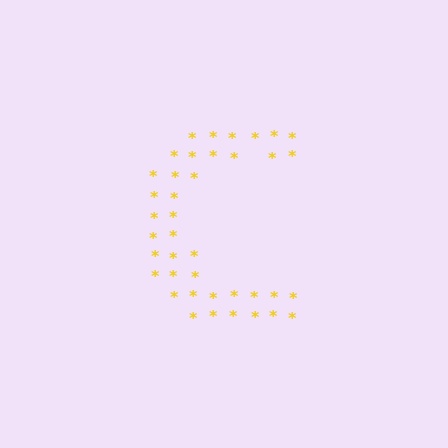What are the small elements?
The small elements are asterisks.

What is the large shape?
The large shape is the letter C.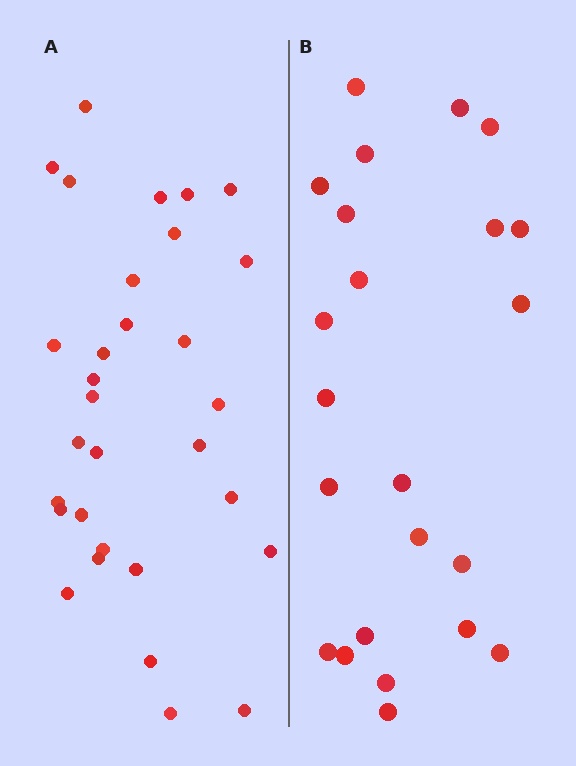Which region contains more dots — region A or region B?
Region A (the left region) has more dots.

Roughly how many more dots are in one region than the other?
Region A has roughly 8 or so more dots than region B.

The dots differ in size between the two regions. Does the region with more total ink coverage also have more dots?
No. Region B has more total ink coverage because its dots are larger, but region A actually contains more individual dots. Total area can be misleading — the number of items is what matters here.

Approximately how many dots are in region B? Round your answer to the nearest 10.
About 20 dots. (The exact count is 23, which rounds to 20.)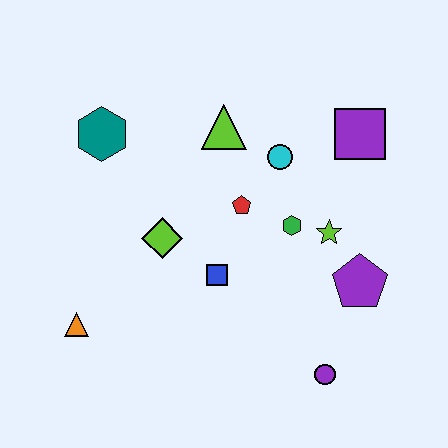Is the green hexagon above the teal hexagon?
No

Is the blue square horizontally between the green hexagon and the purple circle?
No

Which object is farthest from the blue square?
The purple square is farthest from the blue square.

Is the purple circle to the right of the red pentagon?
Yes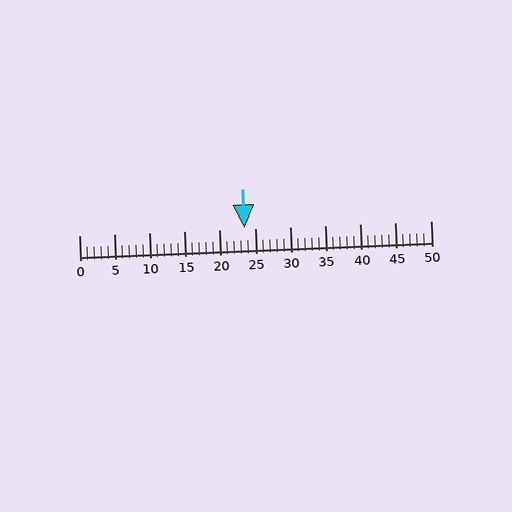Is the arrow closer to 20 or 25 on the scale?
The arrow is closer to 25.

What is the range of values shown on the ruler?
The ruler shows values from 0 to 50.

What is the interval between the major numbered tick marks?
The major tick marks are spaced 5 units apart.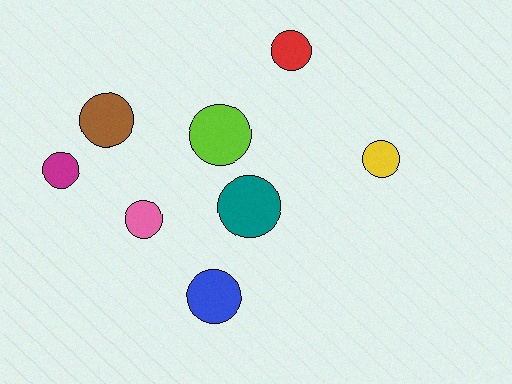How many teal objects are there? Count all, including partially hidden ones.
There is 1 teal object.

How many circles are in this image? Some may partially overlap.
There are 8 circles.